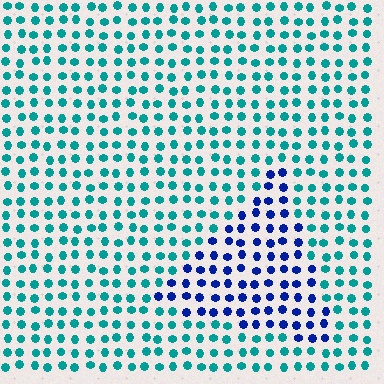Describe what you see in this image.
The image is filled with small teal elements in a uniform arrangement. A triangle-shaped region is visible where the elements are tinted to a slightly different hue, forming a subtle color boundary.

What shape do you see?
I see a triangle.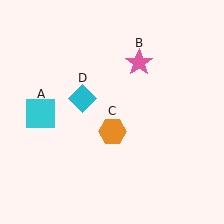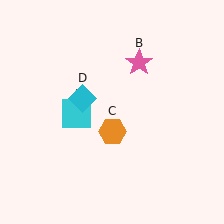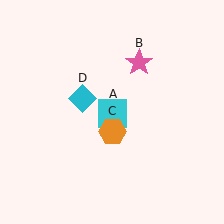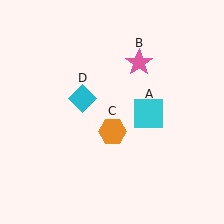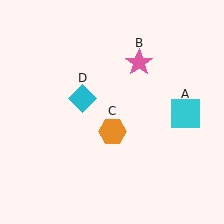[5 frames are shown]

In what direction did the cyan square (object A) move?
The cyan square (object A) moved right.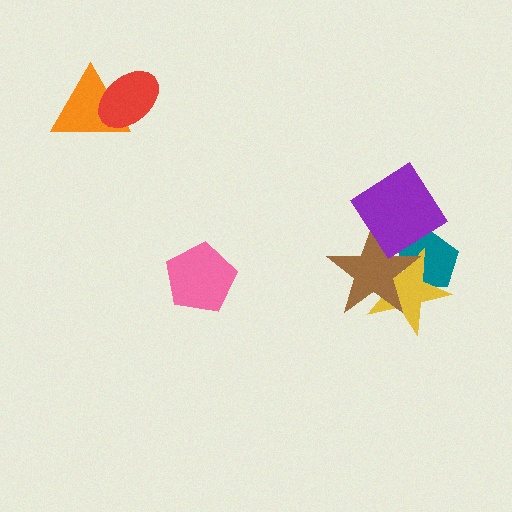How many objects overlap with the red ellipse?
1 object overlaps with the red ellipse.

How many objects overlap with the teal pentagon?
3 objects overlap with the teal pentagon.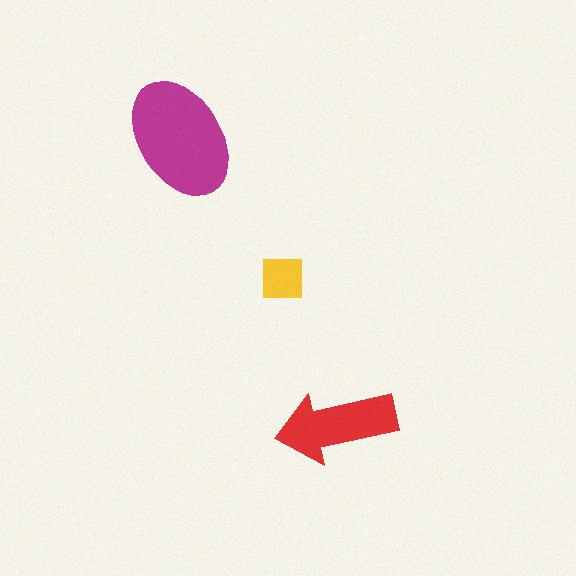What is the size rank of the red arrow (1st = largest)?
2nd.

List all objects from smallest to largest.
The yellow square, the red arrow, the magenta ellipse.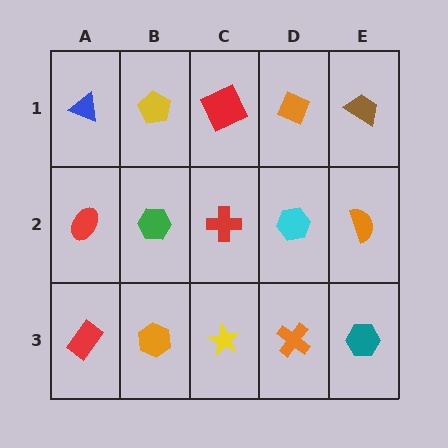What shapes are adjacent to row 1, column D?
A cyan hexagon (row 2, column D), a red square (row 1, column C), a brown trapezoid (row 1, column E).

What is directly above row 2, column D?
An orange diamond.